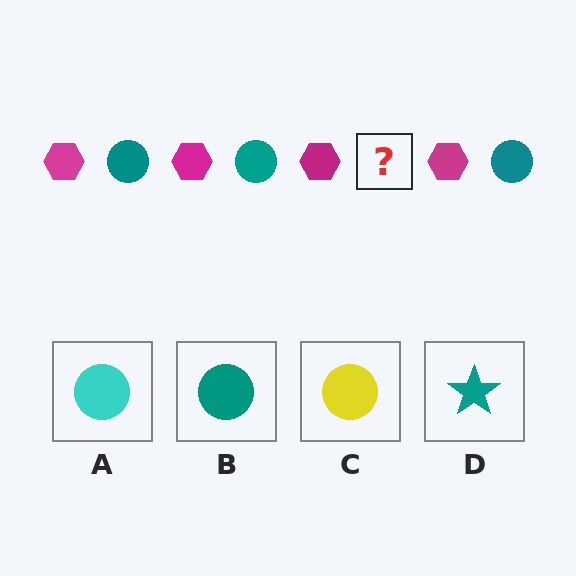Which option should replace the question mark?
Option B.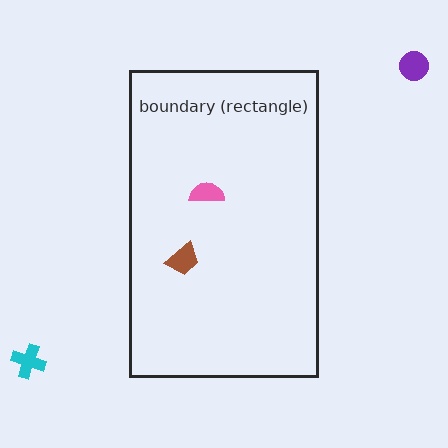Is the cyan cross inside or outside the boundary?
Outside.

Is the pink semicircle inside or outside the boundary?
Inside.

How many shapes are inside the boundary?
2 inside, 2 outside.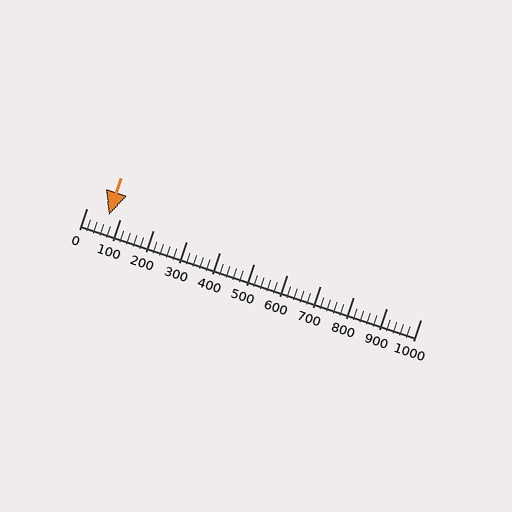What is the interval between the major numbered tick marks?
The major tick marks are spaced 100 units apart.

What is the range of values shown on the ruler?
The ruler shows values from 0 to 1000.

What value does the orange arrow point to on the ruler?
The orange arrow points to approximately 66.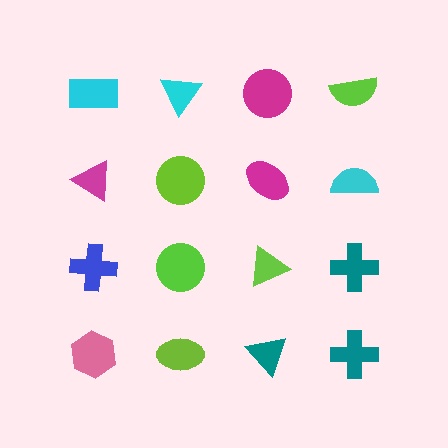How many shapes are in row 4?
4 shapes.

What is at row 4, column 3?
A teal triangle.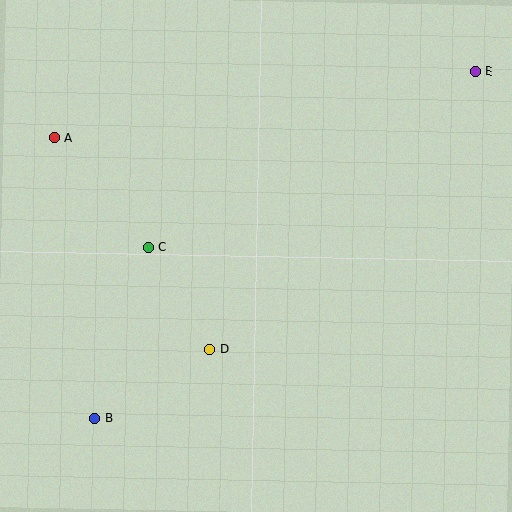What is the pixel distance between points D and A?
The distance between D and A is 263 pixels.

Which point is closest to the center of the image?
Point D at (210, 350) is closest to the center.